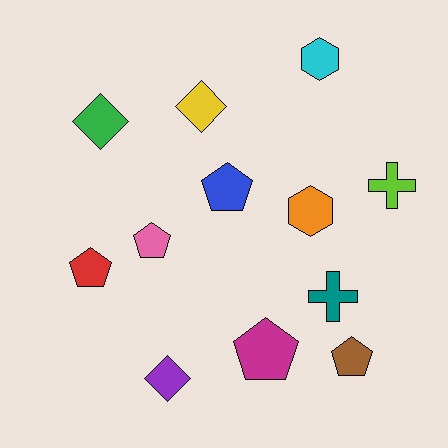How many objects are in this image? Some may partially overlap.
There are 12 objects.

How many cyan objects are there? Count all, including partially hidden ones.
There is 1 cyan object.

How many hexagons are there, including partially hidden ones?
There are 2 hexagons.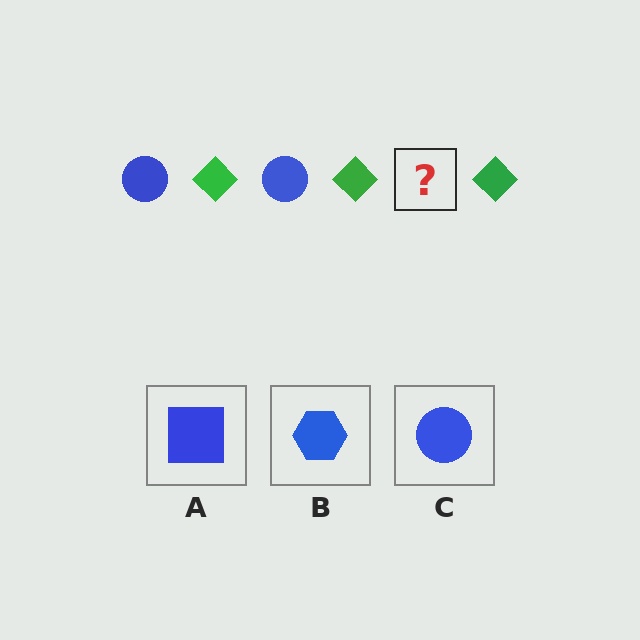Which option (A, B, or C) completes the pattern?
C.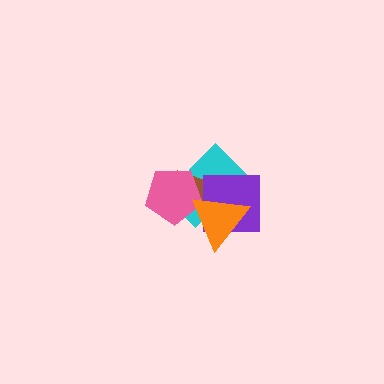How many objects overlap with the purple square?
3 objects overlap with the purple square.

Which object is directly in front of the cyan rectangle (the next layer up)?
The brown rectangle is directly in front of the cyan rectangle.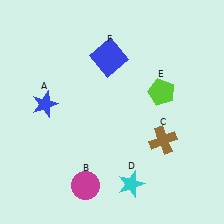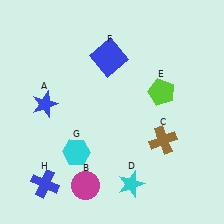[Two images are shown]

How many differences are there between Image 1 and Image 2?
There are 2 differences between the two images.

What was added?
A cyan hexagon (G), a blue cross (H) were added in Image 2.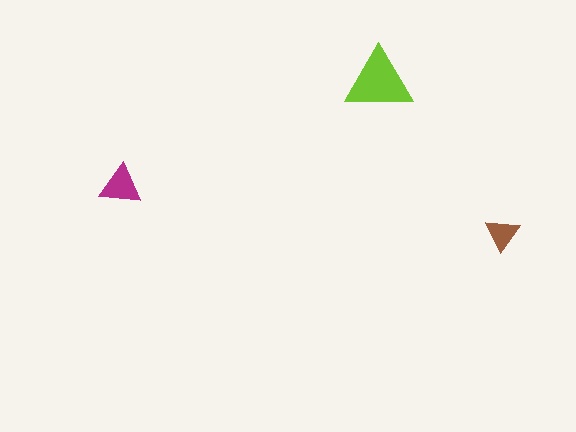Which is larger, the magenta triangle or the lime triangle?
The lime one.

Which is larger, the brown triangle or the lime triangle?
The lime one.